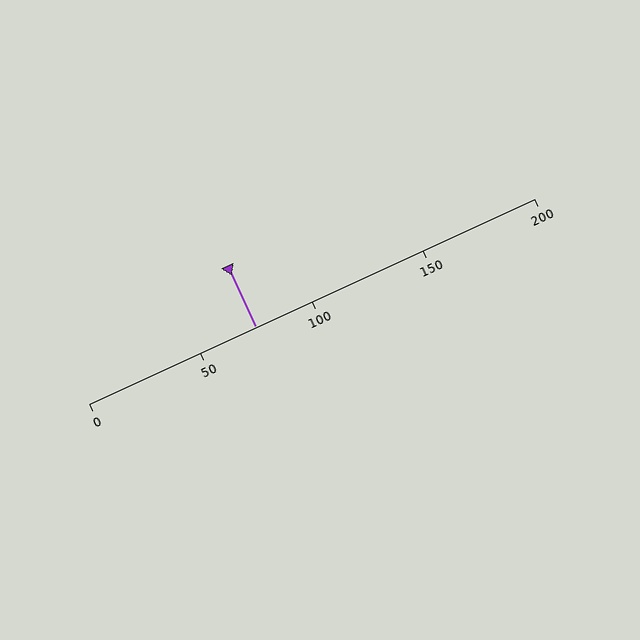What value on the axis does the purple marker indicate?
The marker indicates approximately 75.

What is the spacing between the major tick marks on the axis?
The major ticks are spaced 50 apart.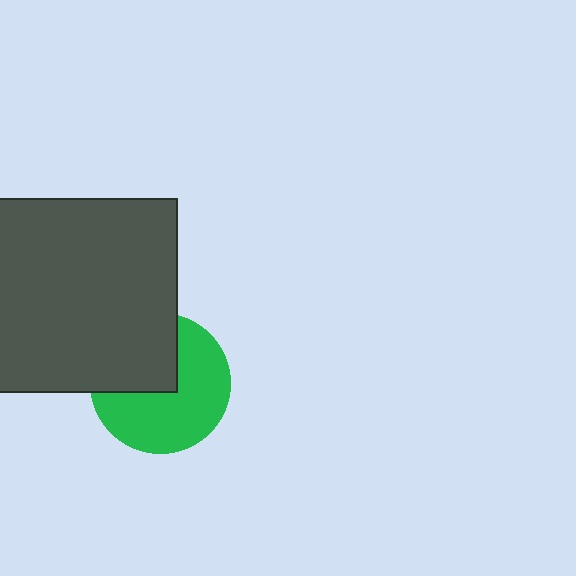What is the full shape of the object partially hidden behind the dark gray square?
The partially hidden object is a green circle.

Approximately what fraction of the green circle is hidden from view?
Roughly 38% of the green circle is hidden behind the dark gray square.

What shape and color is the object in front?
The object in front is a dark gray square.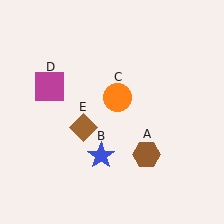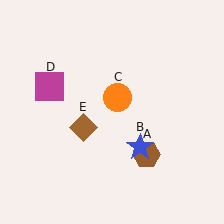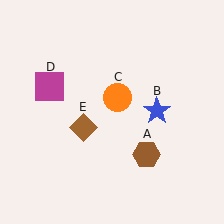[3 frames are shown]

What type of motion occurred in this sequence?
The blue star (object B) rotated counterclockwise around the center of the scene.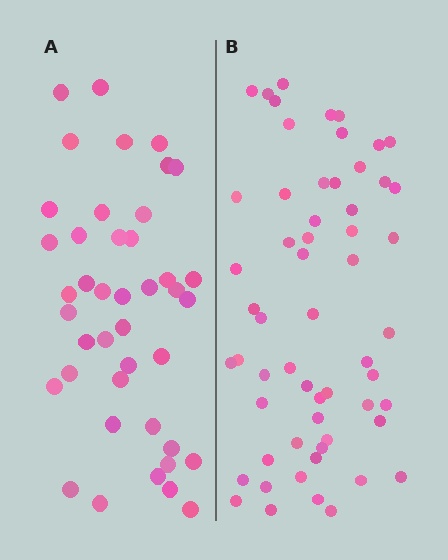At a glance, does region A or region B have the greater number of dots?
Region B (the right region) has more dots.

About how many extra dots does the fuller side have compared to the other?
Region B has approximately 15 more dots than region A.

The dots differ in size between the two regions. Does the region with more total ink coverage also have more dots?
No. Region A has more total ink coverage because its dots are larger, but region B actually contains more individual dots. Total area can be misleading — the number of items is what matters here.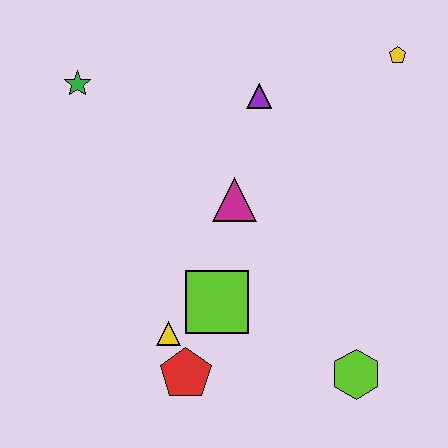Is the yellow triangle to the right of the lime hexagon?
No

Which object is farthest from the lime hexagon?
The green star is farthest from the lime hexagon.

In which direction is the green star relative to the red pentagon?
The green star is above the red pentagon.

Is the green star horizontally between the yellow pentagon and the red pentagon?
No